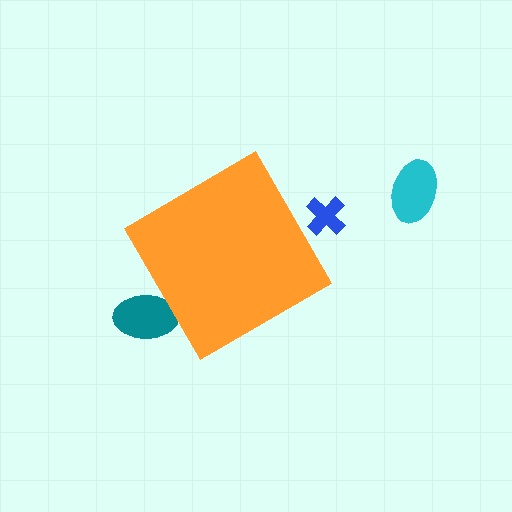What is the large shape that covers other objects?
An orange diamond.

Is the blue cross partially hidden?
Yes, the blue cross is partially hidden behind the orange diamond.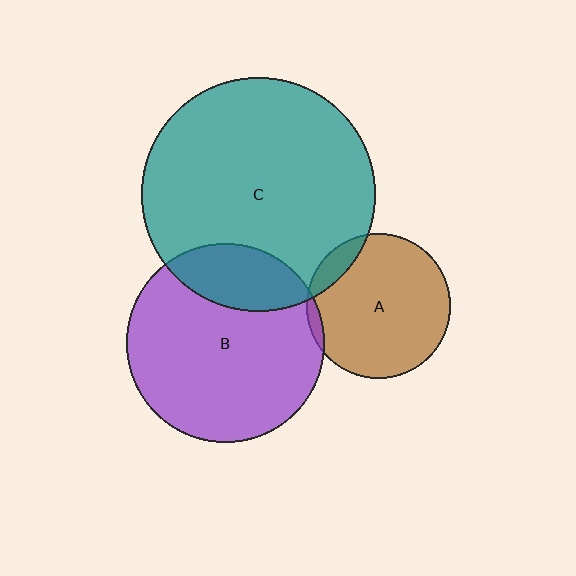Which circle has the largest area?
Circle C (teal).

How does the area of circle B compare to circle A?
Approximately 1.9 times.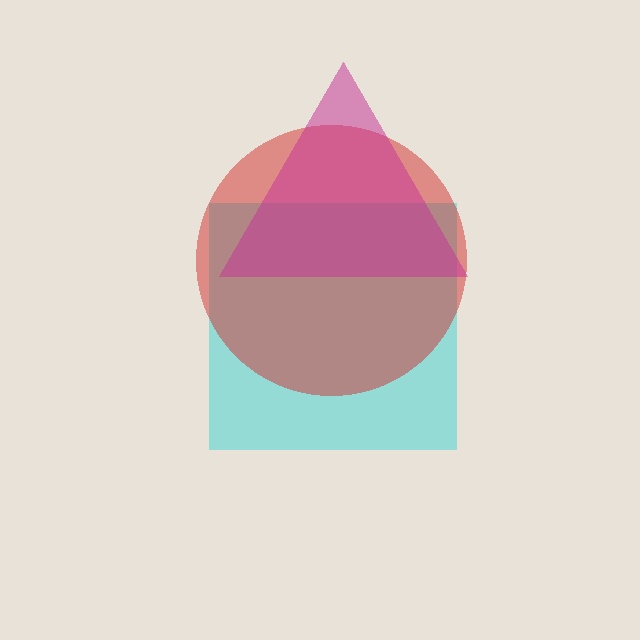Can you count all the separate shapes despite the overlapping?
Yes, there are 3 separate shapes.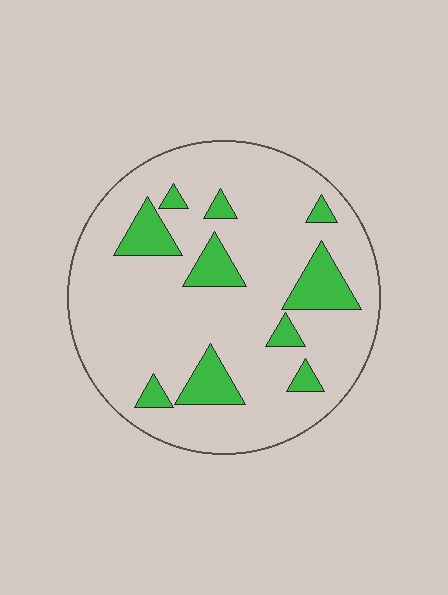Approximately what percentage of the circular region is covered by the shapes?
Approximately 15%.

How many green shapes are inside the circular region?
10.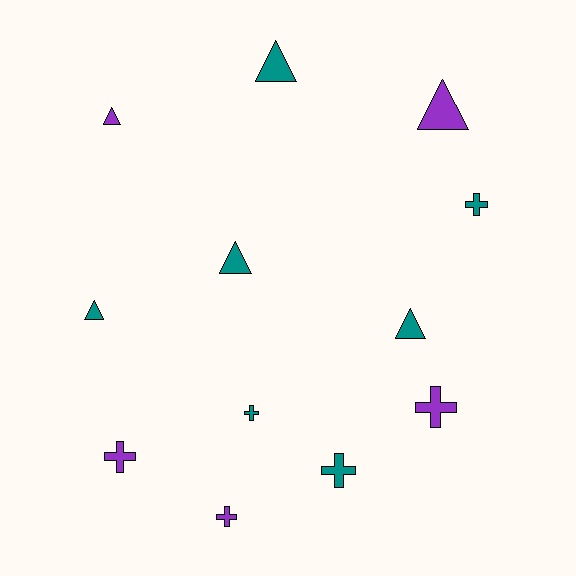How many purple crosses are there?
There are 3 purple crosses.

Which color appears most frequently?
Teal, with 7 objects.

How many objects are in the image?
There are 12 objects.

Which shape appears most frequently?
Cross, with 6 objects.